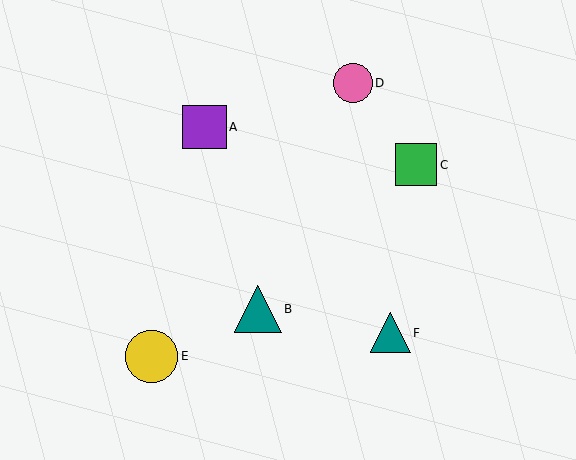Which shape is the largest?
The yellow circle (labeled E) is the largest.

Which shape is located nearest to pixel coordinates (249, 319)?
The teal triangle (labeled B) at (258, 309) is nearest to that location.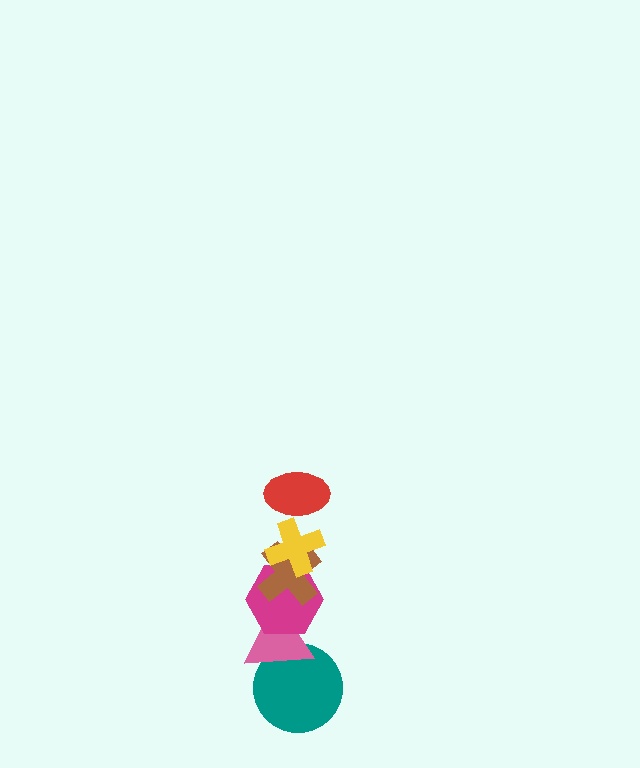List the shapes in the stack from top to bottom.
From top to bottom: the red ellipse, the yellow cross, the brown cross, the magenta hexagon, the pink triangle, the teal circle.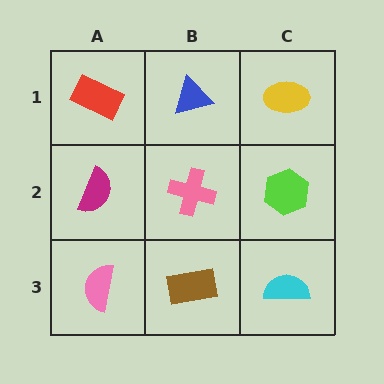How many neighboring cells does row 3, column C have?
2.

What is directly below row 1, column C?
A lime hexagon.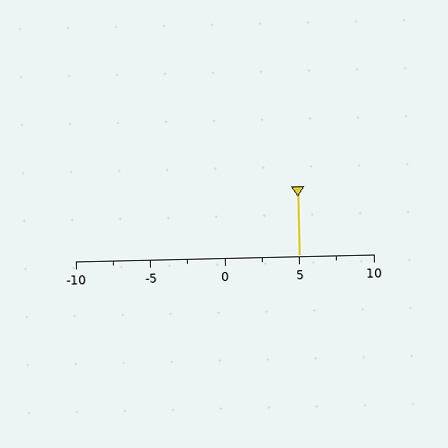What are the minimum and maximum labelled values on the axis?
The axis runs from -10 to 10.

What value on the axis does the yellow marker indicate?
The marker indicates approximately 5.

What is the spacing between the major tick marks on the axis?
The major ticks are spaced 5 apart.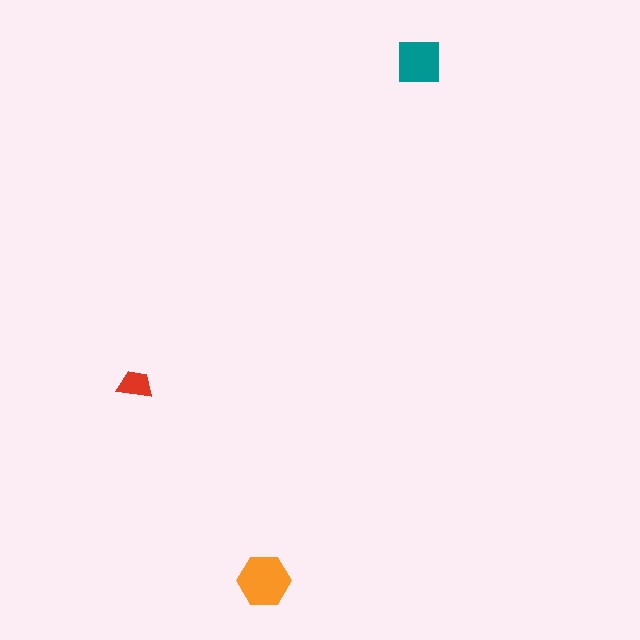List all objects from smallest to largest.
The red trapezoid, the teal square, the orange hexagon.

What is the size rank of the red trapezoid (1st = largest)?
3rd.